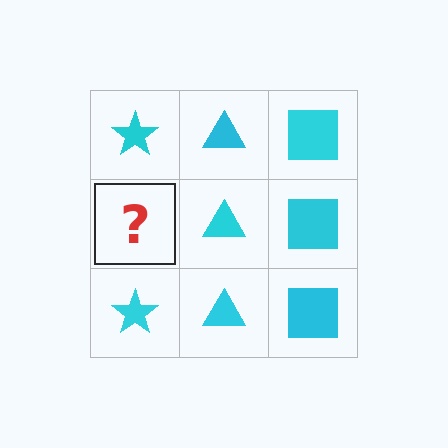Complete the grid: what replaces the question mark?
The question mark should be replaced with a cyan star.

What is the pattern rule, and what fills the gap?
The rule is that each column has a consistent shape. The gap should be filled with a cyan star.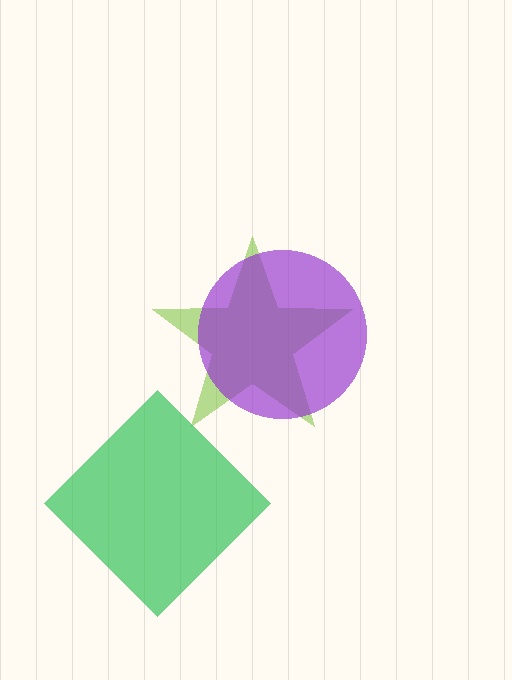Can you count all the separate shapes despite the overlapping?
Yes, there are 3 separate shapes.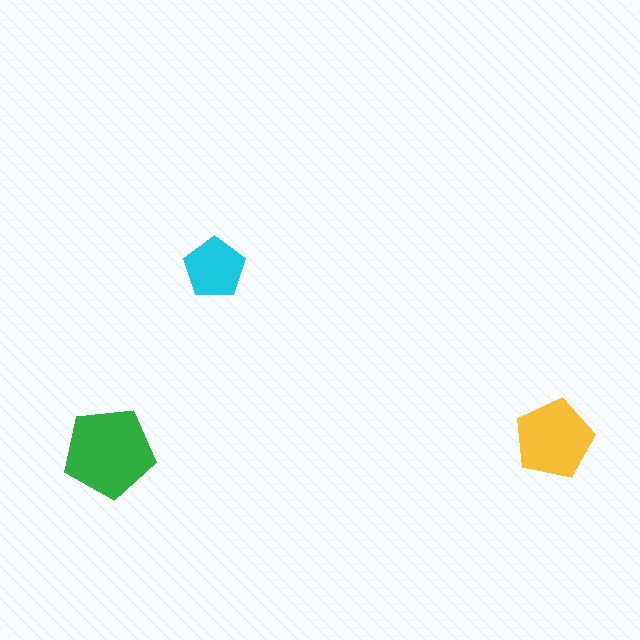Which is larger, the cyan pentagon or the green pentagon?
The green one.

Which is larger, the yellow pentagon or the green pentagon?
The green one.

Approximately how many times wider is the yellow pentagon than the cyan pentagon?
About 1.5 times wider.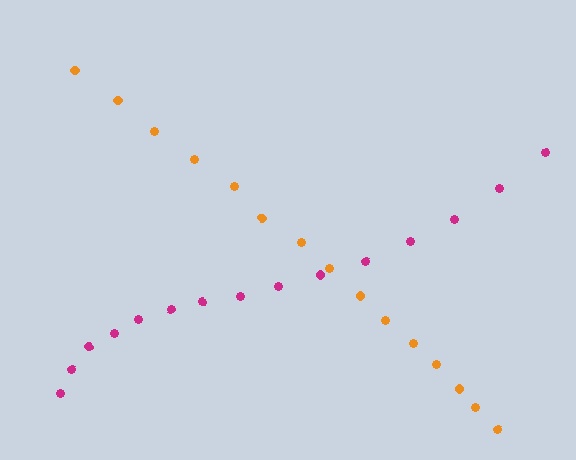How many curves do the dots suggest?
There are 2 distinct paths.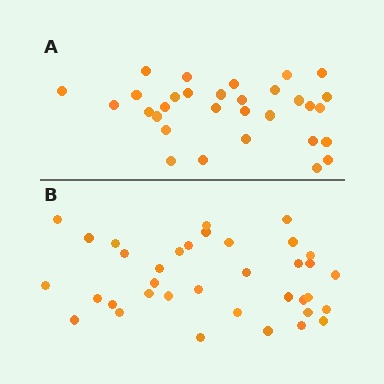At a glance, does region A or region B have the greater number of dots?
Region B (the bottom region) has more dots.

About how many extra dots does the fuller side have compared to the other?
Region B has about 5 more dots than region A.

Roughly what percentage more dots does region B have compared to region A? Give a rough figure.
About 15% more.